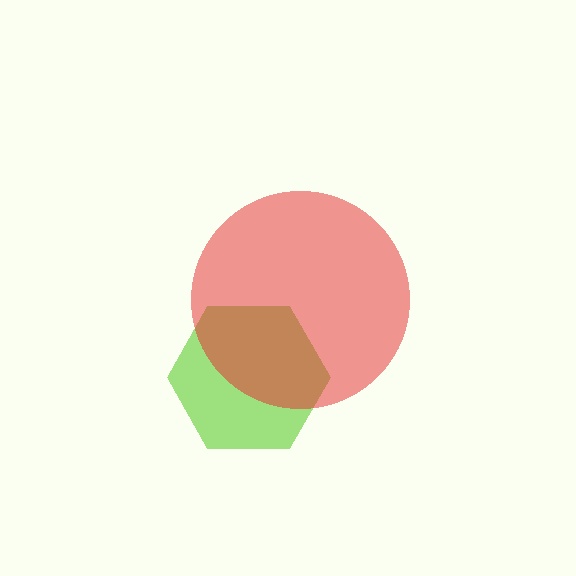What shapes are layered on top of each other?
The layered shapes are: a lime hexagon, a red circle.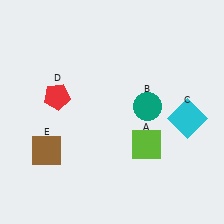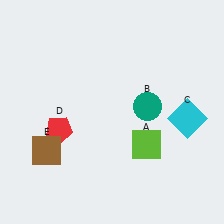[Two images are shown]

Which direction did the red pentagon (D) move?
The red pentagon (D) moved down.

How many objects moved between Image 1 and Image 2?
1 object moved between the two images.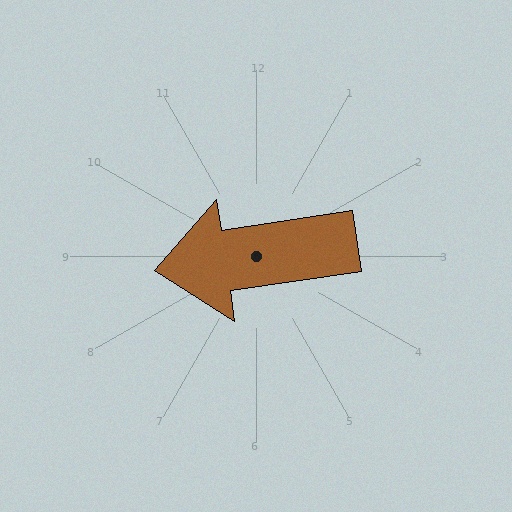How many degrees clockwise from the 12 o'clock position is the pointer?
Approximately 262 degrees.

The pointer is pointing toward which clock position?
Roughly 9 o'clock.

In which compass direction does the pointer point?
West.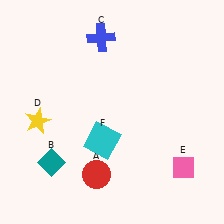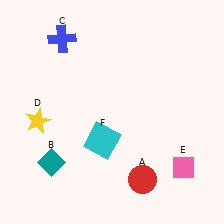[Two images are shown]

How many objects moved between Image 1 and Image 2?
2 objects moved between the two images.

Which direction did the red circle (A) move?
The red circle (A) moved right.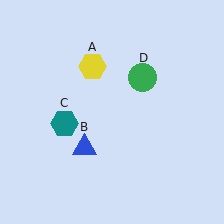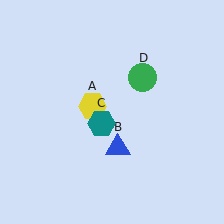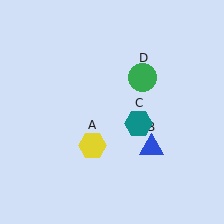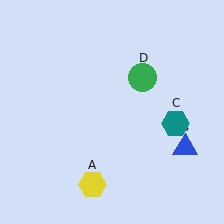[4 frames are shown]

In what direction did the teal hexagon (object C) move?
The teal hexagon (object C) moved right.